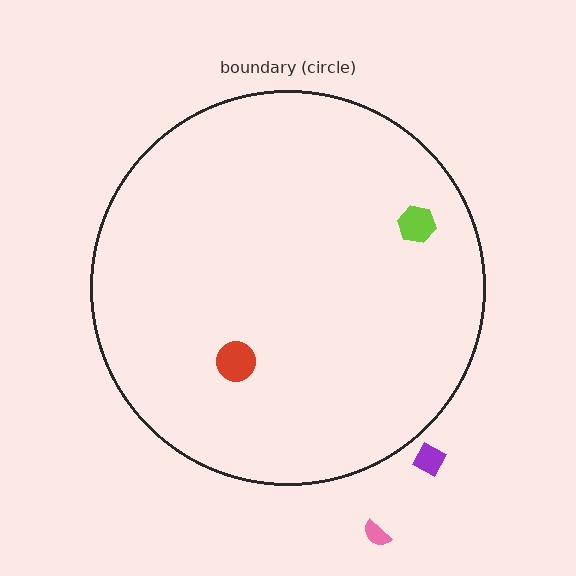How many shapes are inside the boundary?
2 inside, 2 outside.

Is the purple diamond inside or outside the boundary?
Outside.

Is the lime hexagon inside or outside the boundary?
Inside.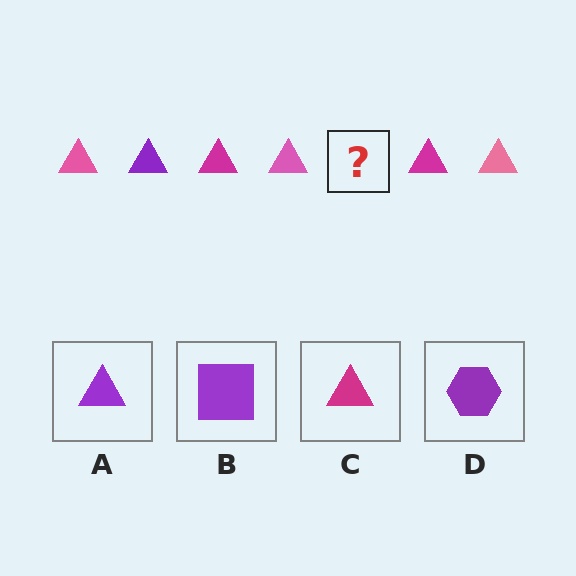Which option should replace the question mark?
Option A.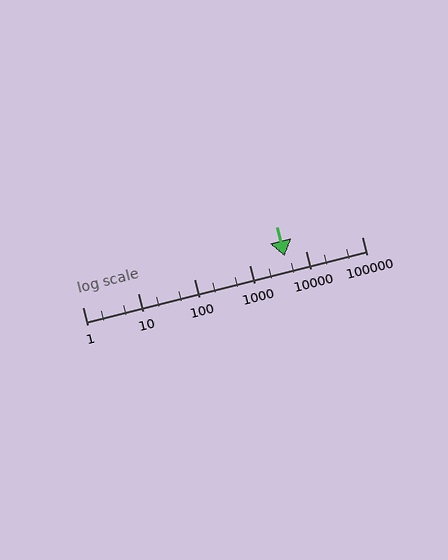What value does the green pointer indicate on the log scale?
The pointer indicates approximately 4100.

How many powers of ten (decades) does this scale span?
The scale spans 5 decades, from 1 to 100000.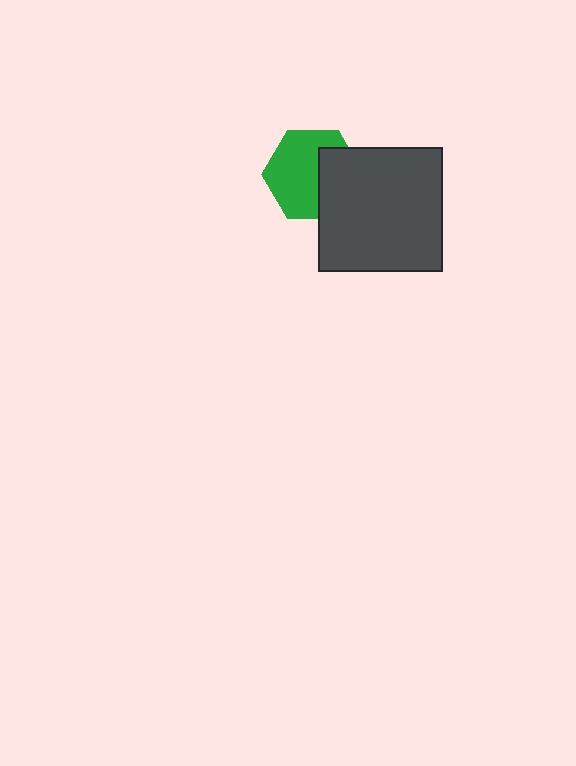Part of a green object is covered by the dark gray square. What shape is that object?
It is a hexagon.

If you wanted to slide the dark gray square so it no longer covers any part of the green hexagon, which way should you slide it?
Slide it right — that is the most direct way to separate the two shapes.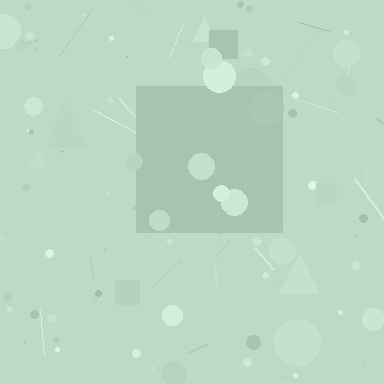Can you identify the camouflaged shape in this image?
The camouflaged shape is a square.